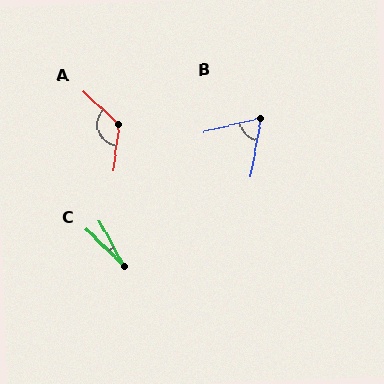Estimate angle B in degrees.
Approximately 66 degrees.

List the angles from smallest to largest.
C (16°), B (66°), A (125°).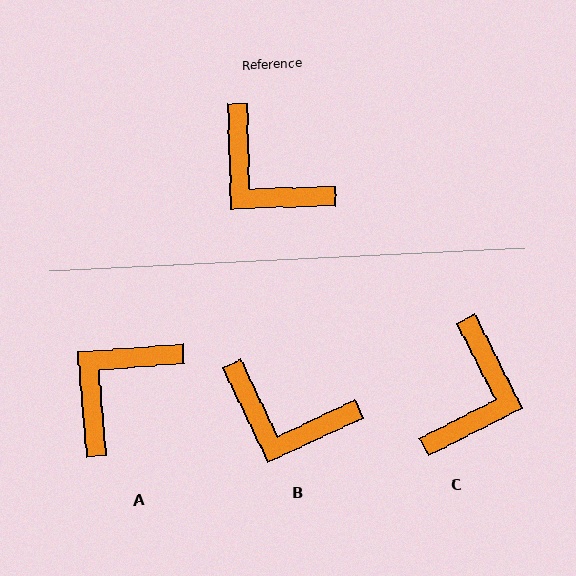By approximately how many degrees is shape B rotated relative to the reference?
Approximately 24 degrees counter-clockwise.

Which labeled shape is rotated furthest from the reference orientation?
C, about 116 degrees away.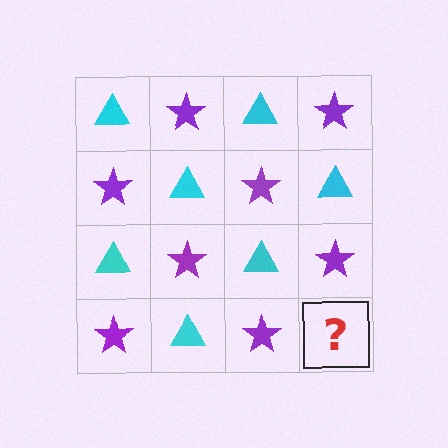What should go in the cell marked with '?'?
The missing cell should contain a cyan triangle.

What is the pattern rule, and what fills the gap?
The rule is that it alternates cyan triangle and purple star in a checkerboard pattern. The gap should be filled with a cyan triangle.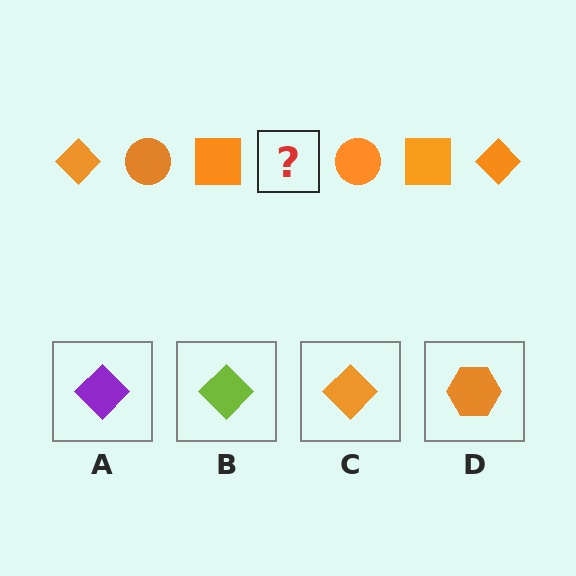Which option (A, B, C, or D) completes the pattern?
C.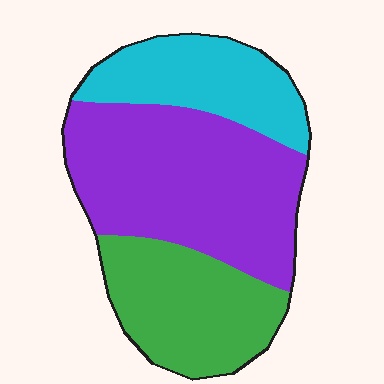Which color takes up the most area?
Purple, at roughly 50%.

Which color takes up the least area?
Cyan, at roughly 25%.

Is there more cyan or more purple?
Purple.